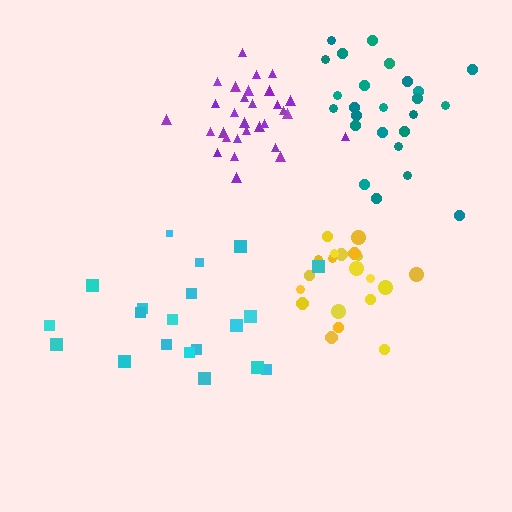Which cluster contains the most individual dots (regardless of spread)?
Purple (31).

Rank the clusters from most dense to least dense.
purple, yellow, teal, cyan.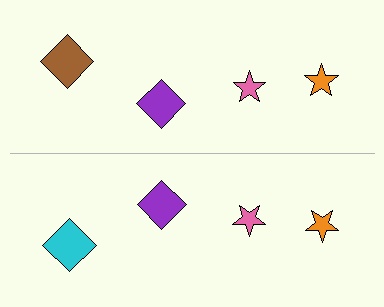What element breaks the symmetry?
The cyan diamond on the bottom side breaks the symmetry — its mirror counterpart is brown.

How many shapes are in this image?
There are 8 shapes in this image.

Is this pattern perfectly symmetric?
No, the pattern is not perfectly symmetric. The cyan diamond on the bottom side breaks the symmetry — its mirror counterpart is brown.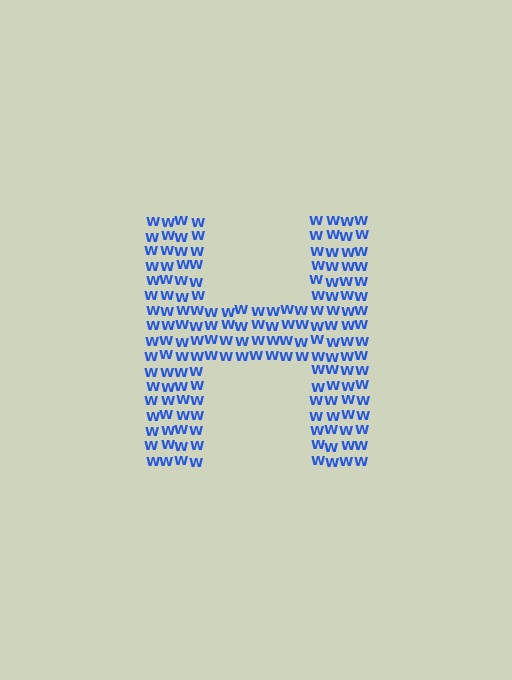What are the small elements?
The small elements are letter W's.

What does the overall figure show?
The overall figure shows the letter H.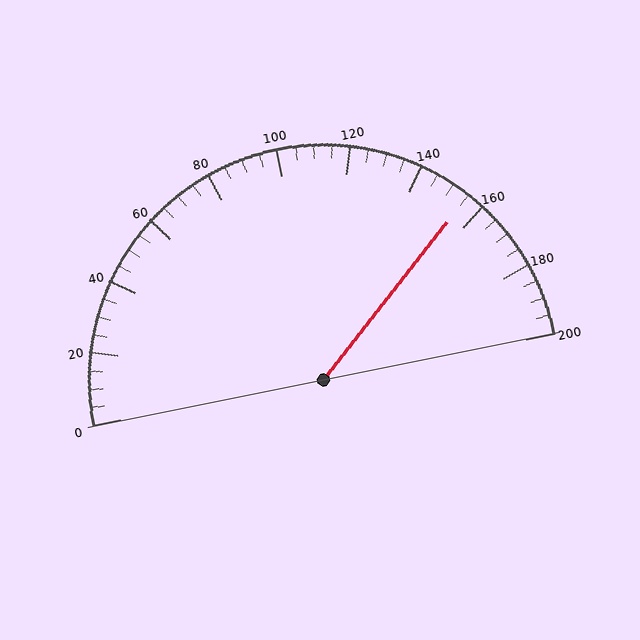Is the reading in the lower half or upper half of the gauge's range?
The reading is in the upper half of the range (0 to 200).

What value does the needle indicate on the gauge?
The needle indicates approximately 155.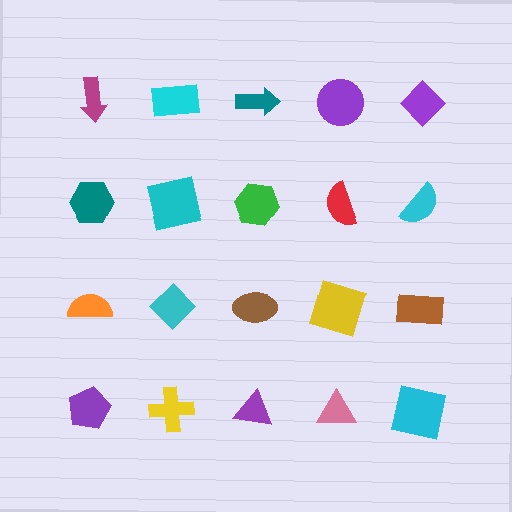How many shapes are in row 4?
5 shapes.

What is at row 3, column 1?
An orange semicircle.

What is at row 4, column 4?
A pink triangle.